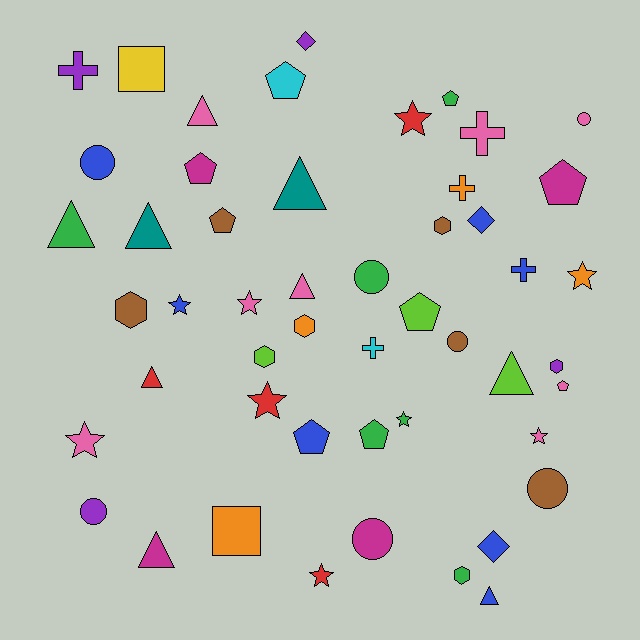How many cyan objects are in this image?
There are 2 cyan objects.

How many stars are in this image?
There are 9 stars.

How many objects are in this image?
There are 50 objects.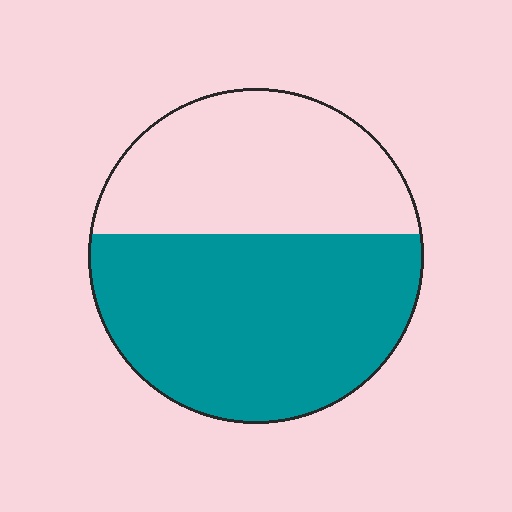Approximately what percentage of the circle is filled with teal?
Approximately 60%.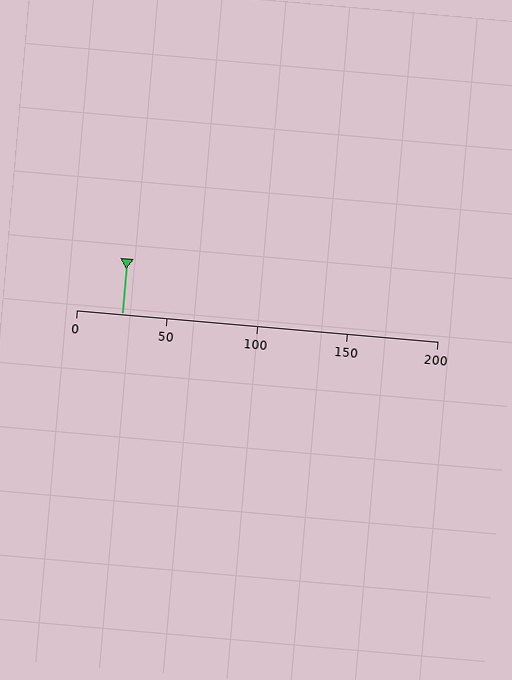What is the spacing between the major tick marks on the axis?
The major ticks are spaced 50 apart.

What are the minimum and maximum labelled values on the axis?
The axis runs from 0 to 200.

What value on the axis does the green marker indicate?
The marker indicates approximately 25.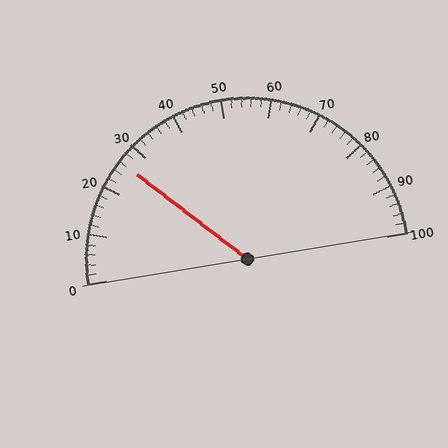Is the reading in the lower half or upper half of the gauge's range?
The reading is in the lower half of the range (0 to 100).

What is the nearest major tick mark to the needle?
The nearest major tick mark is 30.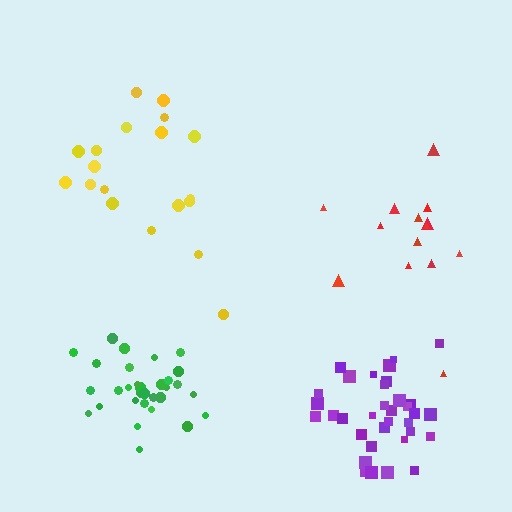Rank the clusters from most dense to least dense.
green, purple, red, yellow.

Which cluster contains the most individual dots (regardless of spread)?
Purple (34).